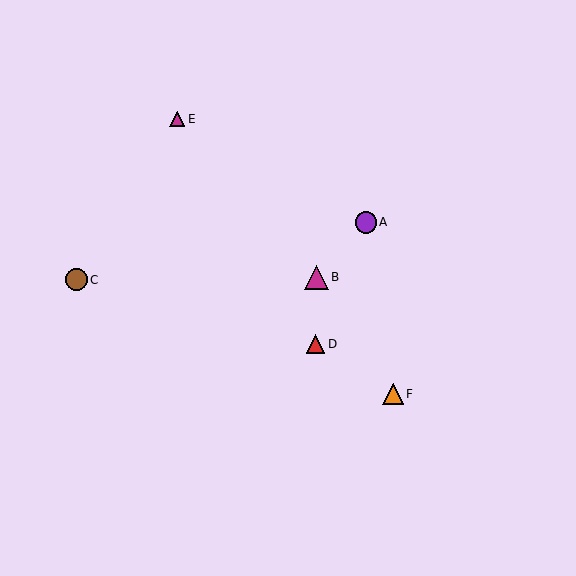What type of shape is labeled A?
Shape A is a purple circle.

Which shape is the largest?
The magenta triangle (labeled B) is the largest.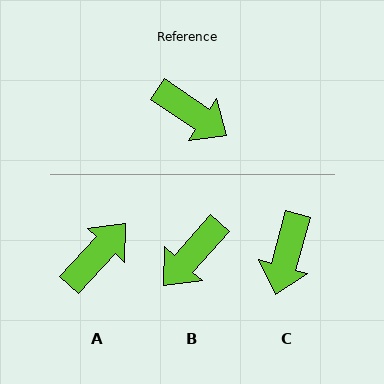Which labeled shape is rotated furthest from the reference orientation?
B, about 98 degrees away.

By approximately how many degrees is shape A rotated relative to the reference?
Approximately 81 degrees counter-clockwise.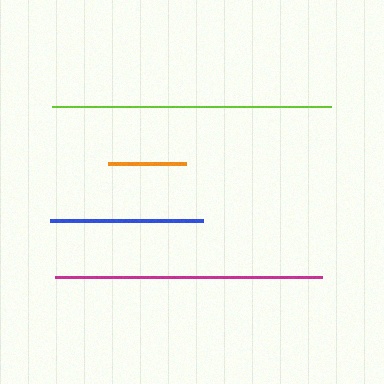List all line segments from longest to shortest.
From longest to shortest: lime, magenta, blue, orange.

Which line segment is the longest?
The lime line is the longest at approximately 280 pixels.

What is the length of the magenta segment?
The magenta segment is approximately 267 pixels long.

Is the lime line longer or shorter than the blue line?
The lime line is longer than the blue line.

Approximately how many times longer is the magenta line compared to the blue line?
The magenta line is approximately 1.7 times the length of the blue line.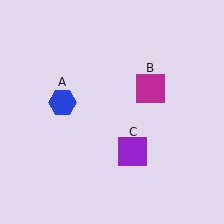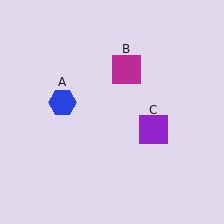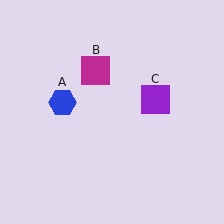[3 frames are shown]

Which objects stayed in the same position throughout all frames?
Blue hexagon (object A) remained stationary.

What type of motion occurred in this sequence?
The magenta square (object B), purple square (object C) rotated counterclockwise around the center of the scene.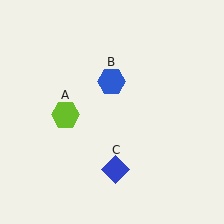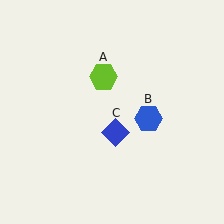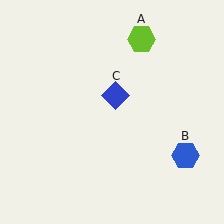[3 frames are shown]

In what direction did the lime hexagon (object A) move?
The lime hexagon (object A) moved up and to the right.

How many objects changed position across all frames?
3 objects changed position: lime hexagon (object A), blue hexagon (object B), blue diamond (object C).